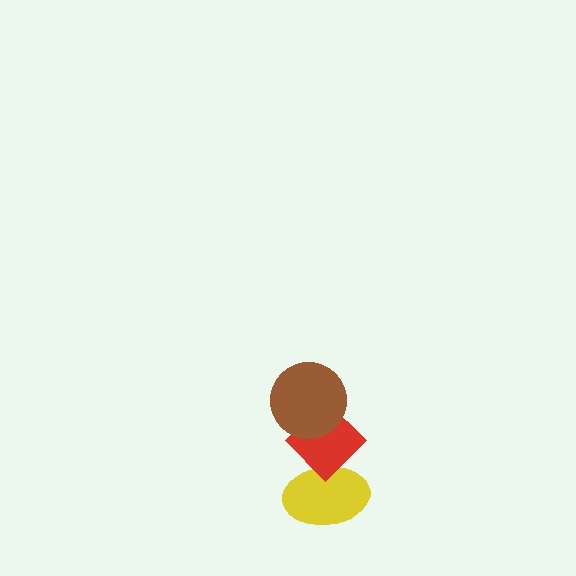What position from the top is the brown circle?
The brown circle is 1st from the top.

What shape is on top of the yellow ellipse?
The red diamond is on top of the yellow ellipse.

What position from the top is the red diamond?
The red diamond is 2nd from the top.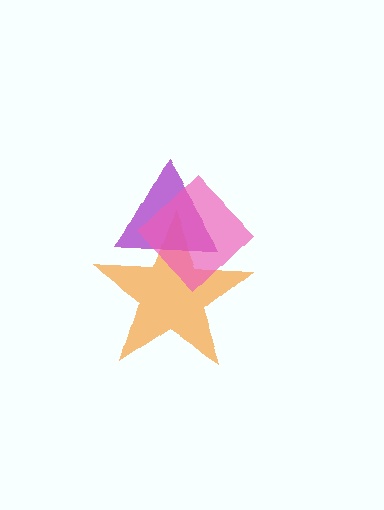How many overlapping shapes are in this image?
There are 3 overlapping shapes in the image.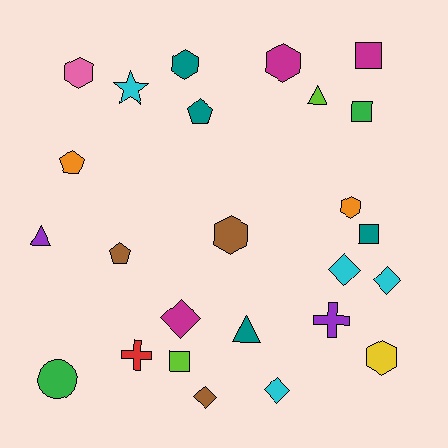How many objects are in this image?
There are 25 objects.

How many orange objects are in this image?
There are 2 orange objects.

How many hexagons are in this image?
There are 6 hexagons.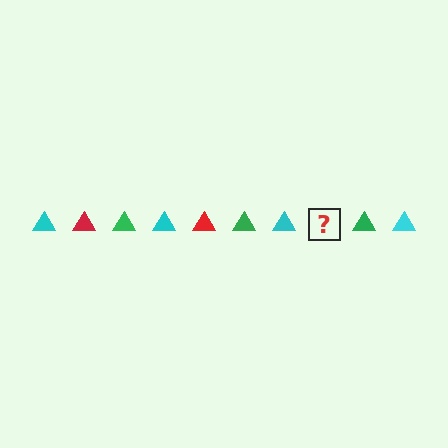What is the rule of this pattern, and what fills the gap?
The rule is that the pattern cycles through cyan, red, green triangles. The gap should be filled with a red triangle.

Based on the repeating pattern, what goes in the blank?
The blank should be a red triangle.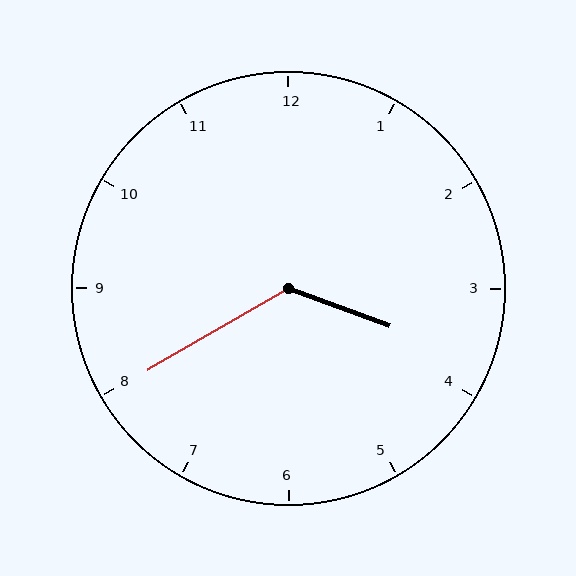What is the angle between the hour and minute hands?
Approximately 130 degrees.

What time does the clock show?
3:40.